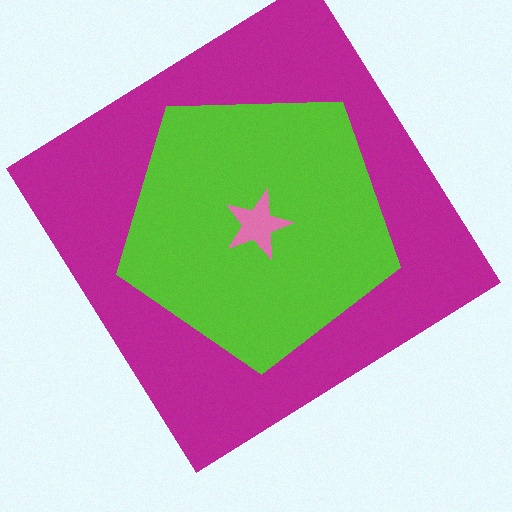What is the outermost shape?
The magenta diamond.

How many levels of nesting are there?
3.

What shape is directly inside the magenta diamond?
The lime pentagon.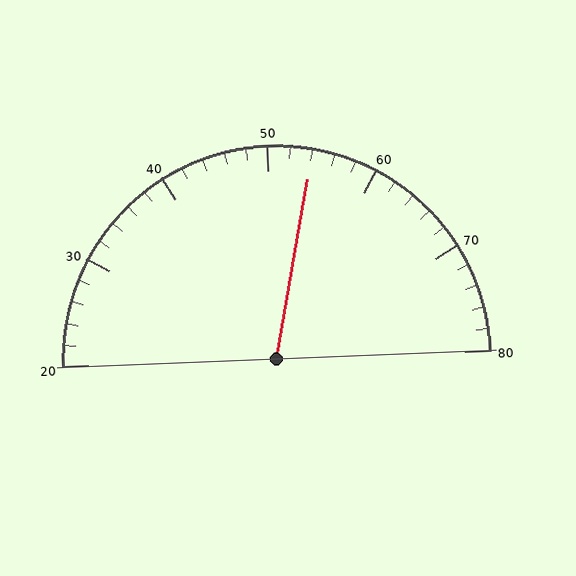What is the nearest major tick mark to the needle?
The nearest major tick mark is 50.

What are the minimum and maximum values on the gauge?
The gauge ranges from 20 to 80.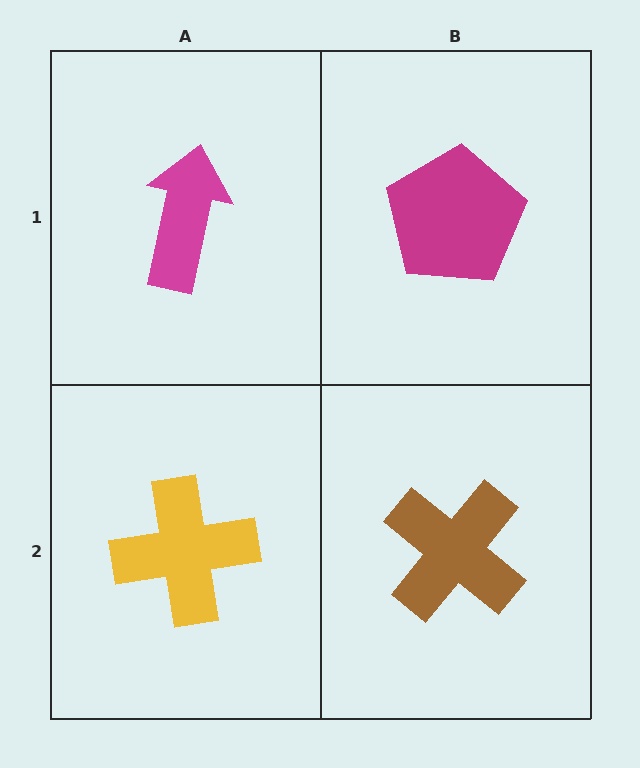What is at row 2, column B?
A brown cross.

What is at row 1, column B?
A magenta pentagon.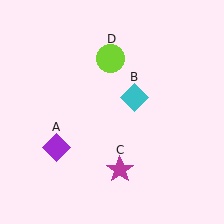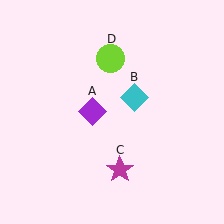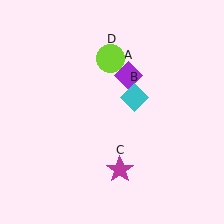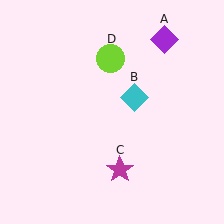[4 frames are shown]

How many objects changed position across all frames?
1 object changed position: purple diamond (object A).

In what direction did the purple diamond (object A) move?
The purple diamond (object A) moved up and to the right.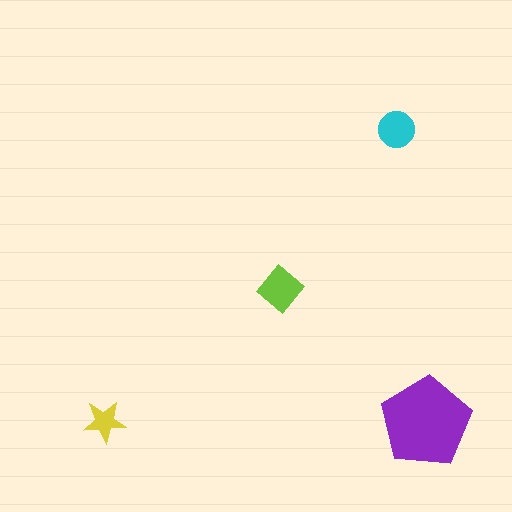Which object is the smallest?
The yellow star.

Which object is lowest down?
The purple pentagon is bottommost.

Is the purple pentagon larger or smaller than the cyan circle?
Larger.